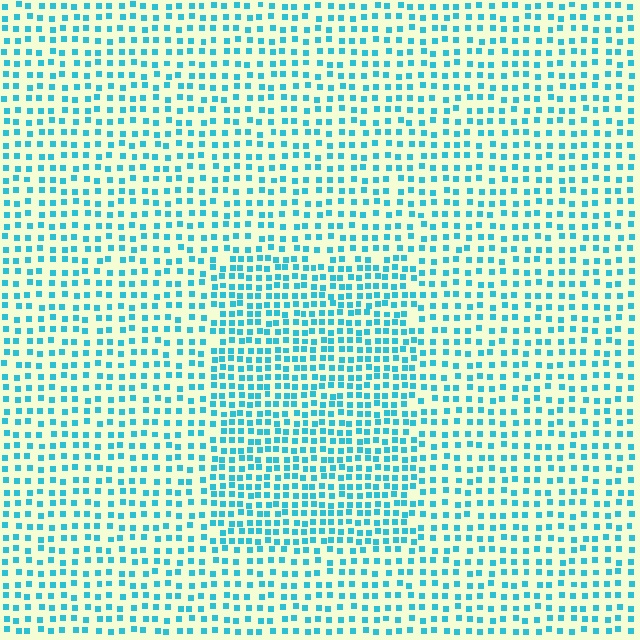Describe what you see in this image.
The image contains small cyan elements arranged at two different densities. A rectangle-shaped region is visible where the elements are more densely packed than the surrounding area.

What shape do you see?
I see a rectangle.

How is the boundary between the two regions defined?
The boundary is defined by a change in element density (approximately 1.6x ratio). All elements are the same color, size, and shape.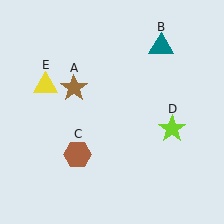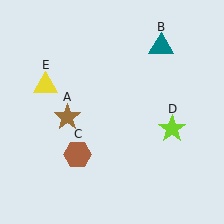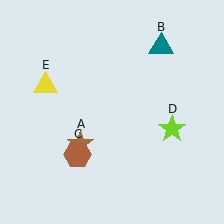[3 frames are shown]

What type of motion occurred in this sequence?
The brown star (object A) rotated counterclockwise around the center of the scene.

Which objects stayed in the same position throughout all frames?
Teal triangle (object B) and brown hexagon (object C) and lime star (object D) and yellow triangle (object E) remained stationary.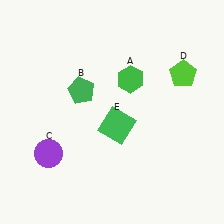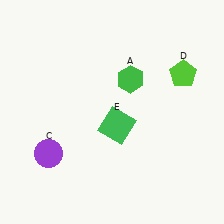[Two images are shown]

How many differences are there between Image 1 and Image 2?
There is 1 difference between the two images.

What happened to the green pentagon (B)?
The green pentagon (B) was removed in Image 2. It was in the top-left area of Image 1.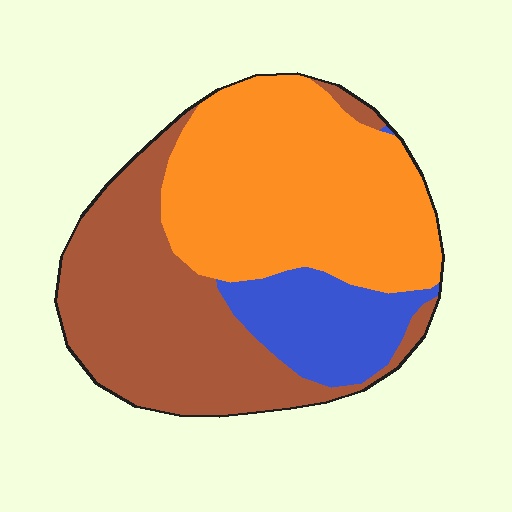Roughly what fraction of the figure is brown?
Brown covers around 40% of the figure.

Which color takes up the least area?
Blue, at roughly 15%.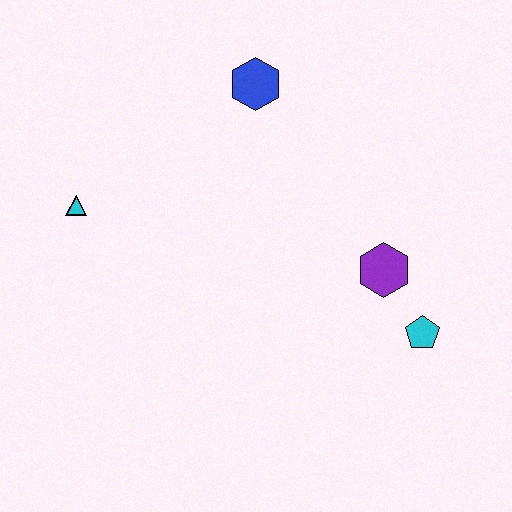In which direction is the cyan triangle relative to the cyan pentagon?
The cyan triangle is to the left of the cyan pentagon.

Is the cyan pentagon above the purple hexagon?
No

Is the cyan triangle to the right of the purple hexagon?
No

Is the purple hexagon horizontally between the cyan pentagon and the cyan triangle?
Yes